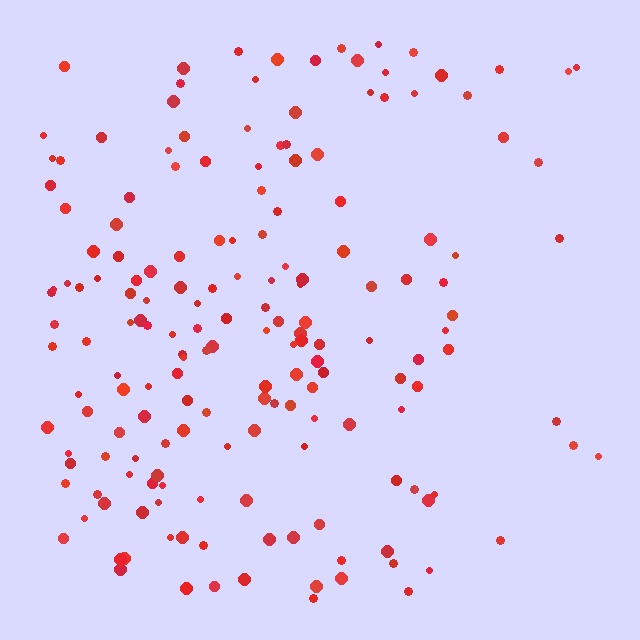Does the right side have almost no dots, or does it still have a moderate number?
Still a moderate number, just noticeably fewer than the left.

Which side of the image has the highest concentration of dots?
The left.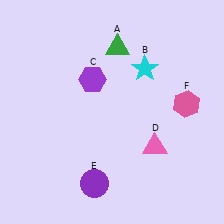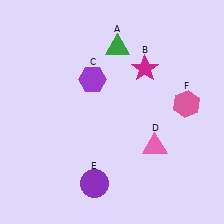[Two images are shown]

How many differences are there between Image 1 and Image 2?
There is 1 difference between the two images.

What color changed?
The star (B) changed from cyan in Image 1 to magenta in Image 2.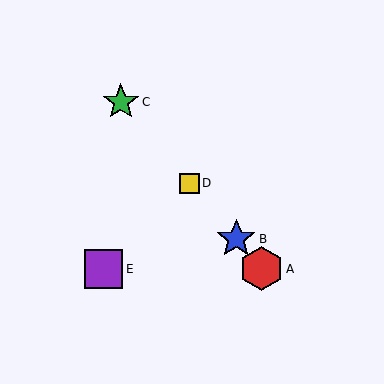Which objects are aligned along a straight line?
Objects A, B, C, D are aligned along a straight line.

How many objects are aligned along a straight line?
4 objects (A, B, C, D) are aligned along a straight line.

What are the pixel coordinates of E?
Object E is at (103, 269).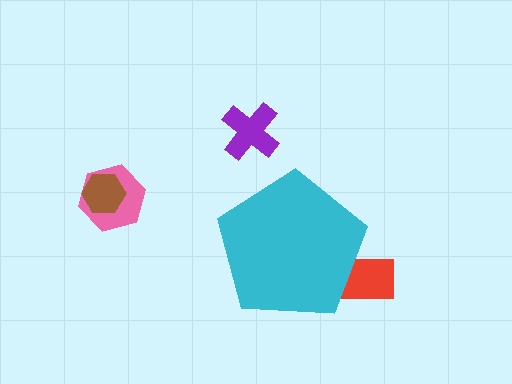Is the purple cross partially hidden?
No, the purple cross is fully visible.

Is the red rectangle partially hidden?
Yes, the red rectangle is partially hidden behind the cyan pentagon.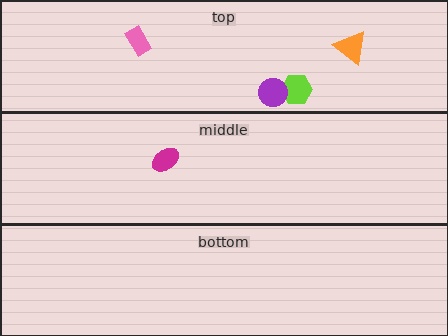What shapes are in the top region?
The pink rectangle, the lime hexagon, the purple circle, the orange triangle.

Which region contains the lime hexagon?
The top region.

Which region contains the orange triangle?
The top region.